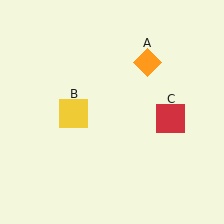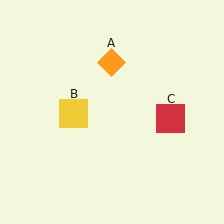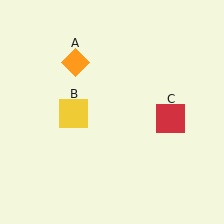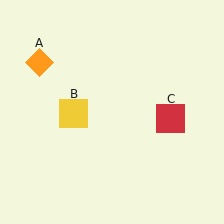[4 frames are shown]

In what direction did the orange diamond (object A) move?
The orange diamond (object A) moved left.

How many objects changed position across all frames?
1 object changed position: orange diamond (object A).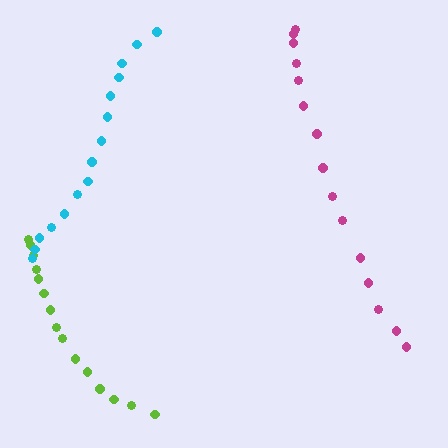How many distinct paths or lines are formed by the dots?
There are 3 distinct paths.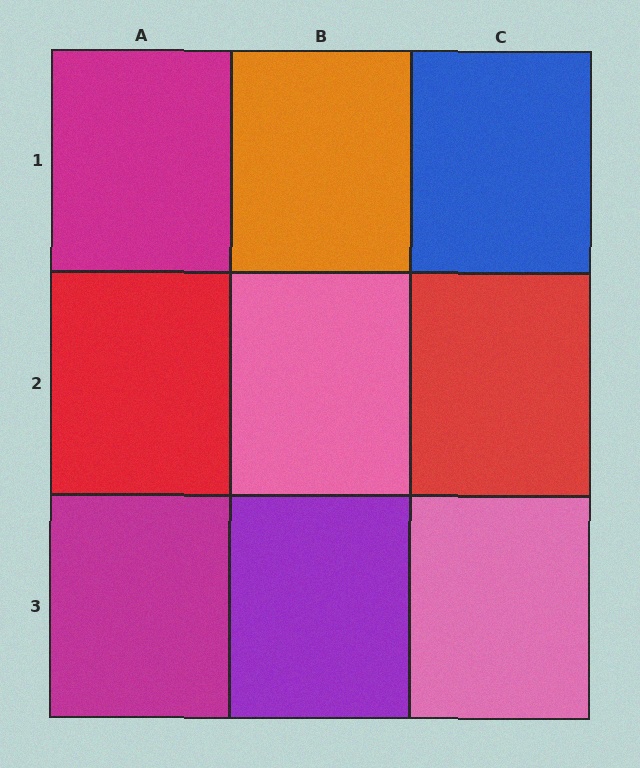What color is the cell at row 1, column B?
Orange.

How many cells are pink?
2 cells are pink.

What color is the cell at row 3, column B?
Purple.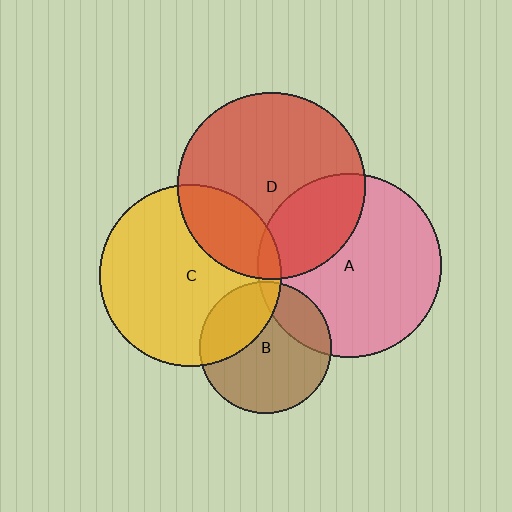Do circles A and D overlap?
Yes.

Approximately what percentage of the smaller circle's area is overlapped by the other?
Approximately 30%.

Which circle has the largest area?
Circle D (red).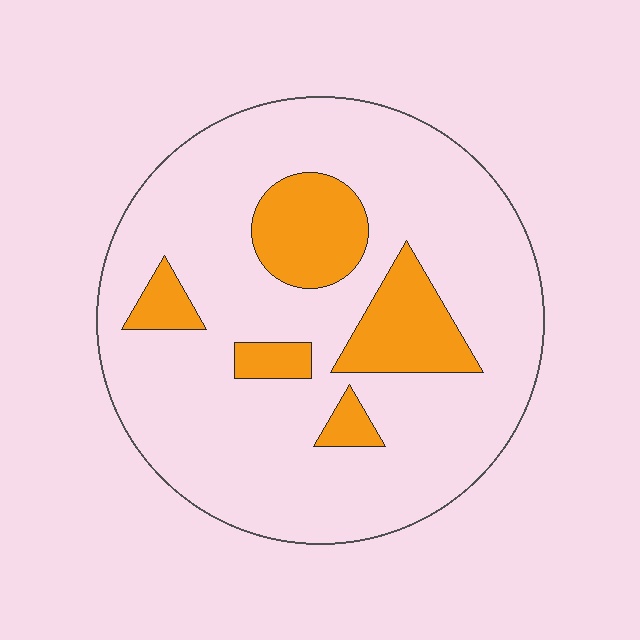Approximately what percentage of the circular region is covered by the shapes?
Approximately 20%.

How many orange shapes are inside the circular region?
5.